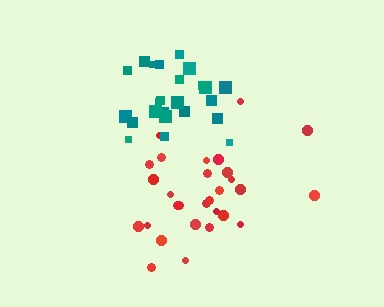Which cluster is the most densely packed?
Teal.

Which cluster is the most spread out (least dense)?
Red.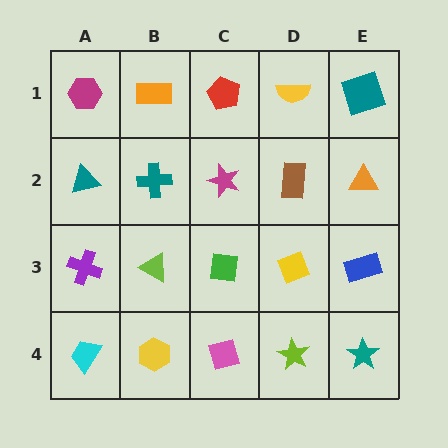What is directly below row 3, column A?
A cyan trapezoid.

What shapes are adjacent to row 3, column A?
A teal triangle (row 2, column A), a cyan trapezoid (row 4, column A), a lime triangle (row 3, column B).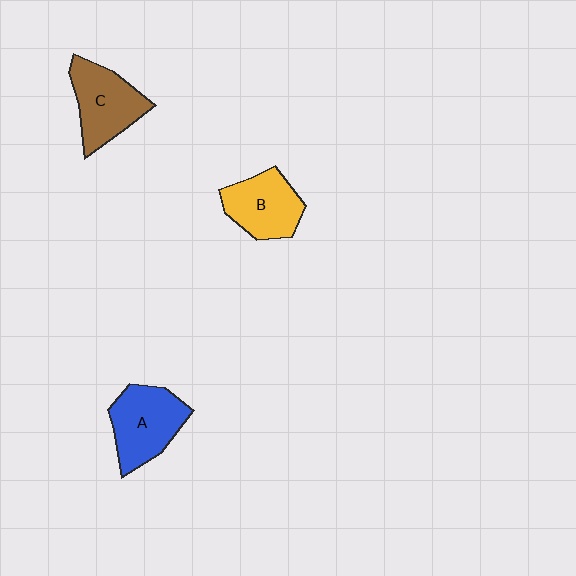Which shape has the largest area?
Shape A (blue).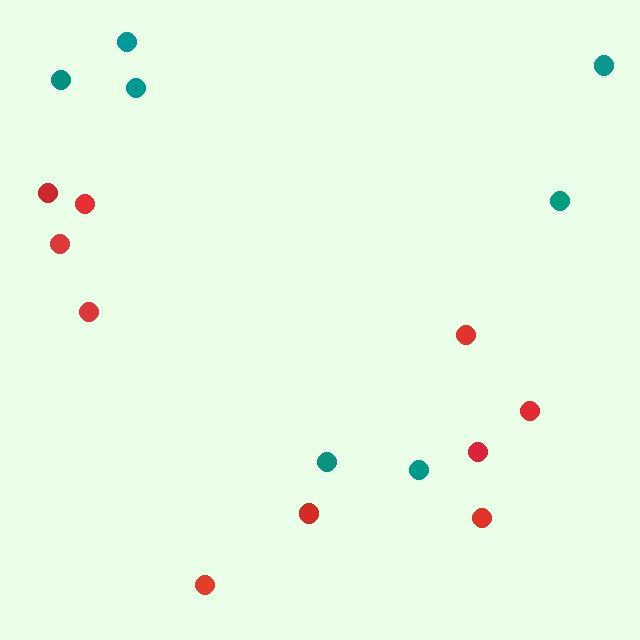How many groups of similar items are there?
There are 2 groups: one group of teal circles (7) and one group of red circles (10).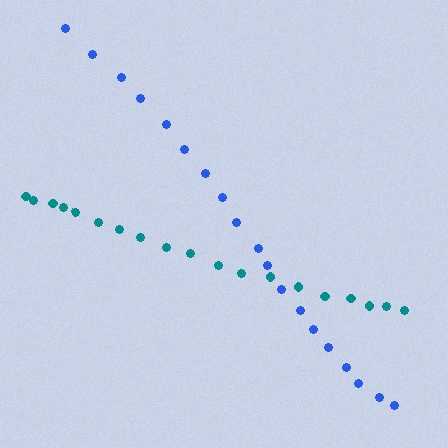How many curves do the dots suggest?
There are 2 distinct paths.